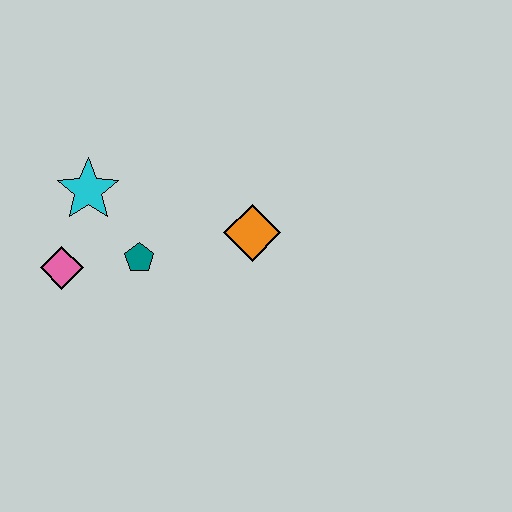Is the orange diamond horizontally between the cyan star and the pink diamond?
No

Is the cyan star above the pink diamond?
Yes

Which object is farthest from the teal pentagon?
The orange diamond is farthest from the teal pentagon.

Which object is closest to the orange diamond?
The teal pentagon is closest to the orange diamond.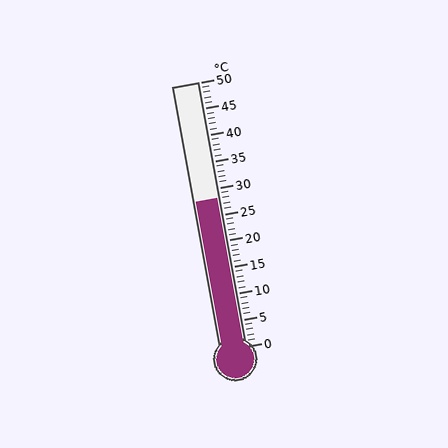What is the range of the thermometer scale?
The thermometer scale ranges from 0°C to 50°C.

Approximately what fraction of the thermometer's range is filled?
The thermometer is filled to approximately 55% of its range.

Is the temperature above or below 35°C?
The temperature is below 35°C.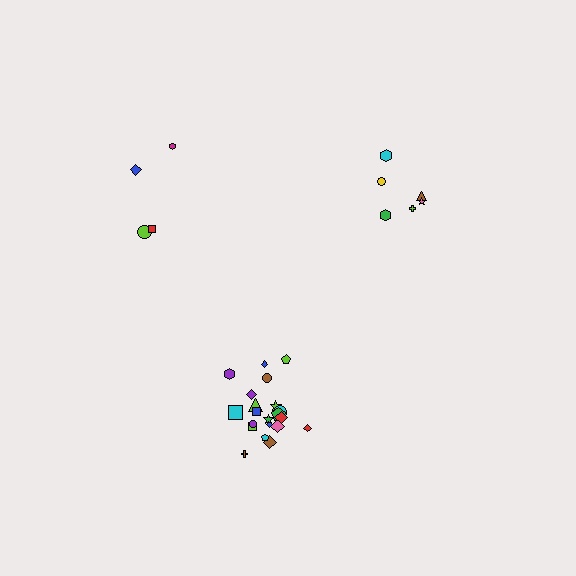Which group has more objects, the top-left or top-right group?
The top-right group.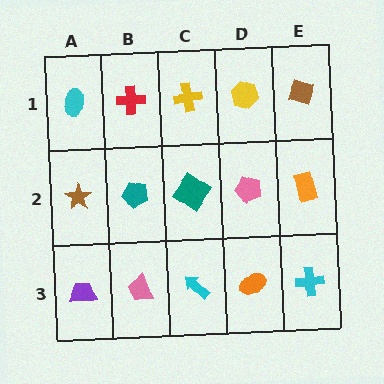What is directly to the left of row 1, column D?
A yellow cross.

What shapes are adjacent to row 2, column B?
A red cross (row 1, column B), a pink trapezoid (row 3, column B), a brown star (row 2, column A), a teal diamond (row 2, column C).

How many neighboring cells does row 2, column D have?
4.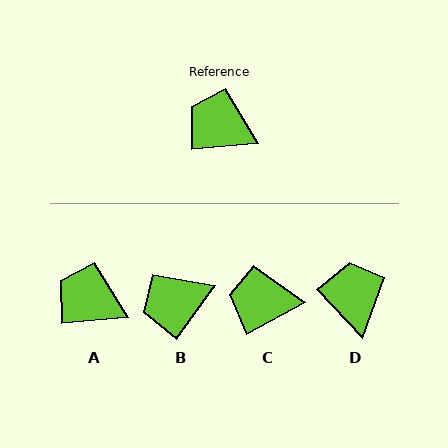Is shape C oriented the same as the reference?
No, it is off by about 23 degrees.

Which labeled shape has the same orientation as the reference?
A.